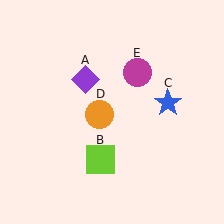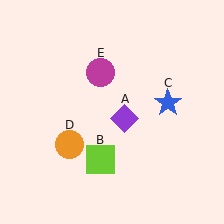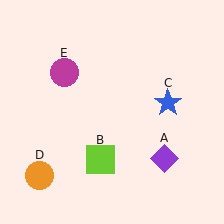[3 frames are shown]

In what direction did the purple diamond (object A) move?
The purple diamond (object A) moved down and to the right.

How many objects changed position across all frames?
3 objects changed position: purple diamond (object A), orange circle (object D), magenta circle (object E).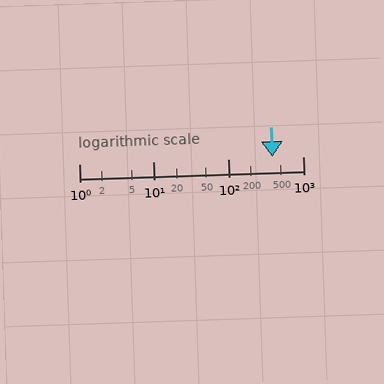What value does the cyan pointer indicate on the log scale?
The pointer indicates approximately 390.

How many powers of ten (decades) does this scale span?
The scale spans 3 decades, from 1 to 1000.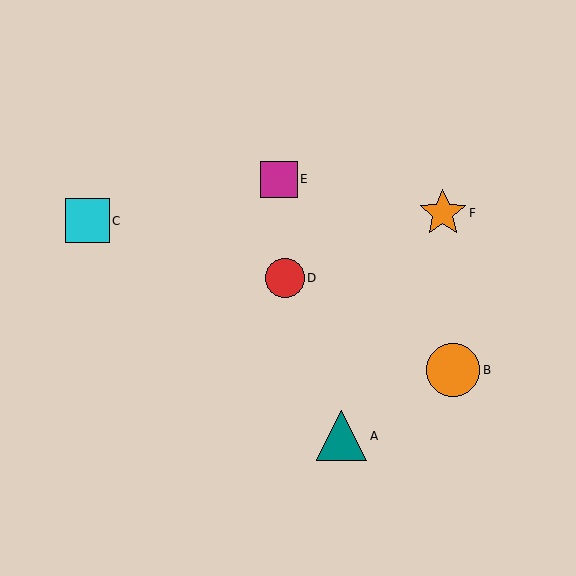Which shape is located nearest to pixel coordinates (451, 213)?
The orange star (labeled F) at (443, 213) is nearest to that location.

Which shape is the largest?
The orange circle (labeled B) is the largest.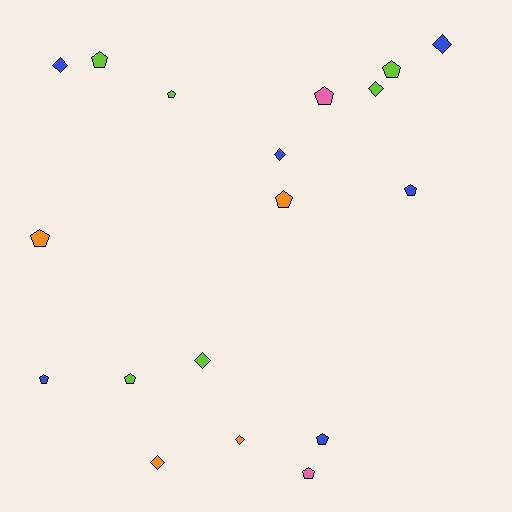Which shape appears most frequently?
Pentagon, with 11 objects.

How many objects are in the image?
There are 18 objects.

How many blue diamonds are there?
There are 3 blue diamonds.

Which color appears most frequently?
Lime, with 6 objects.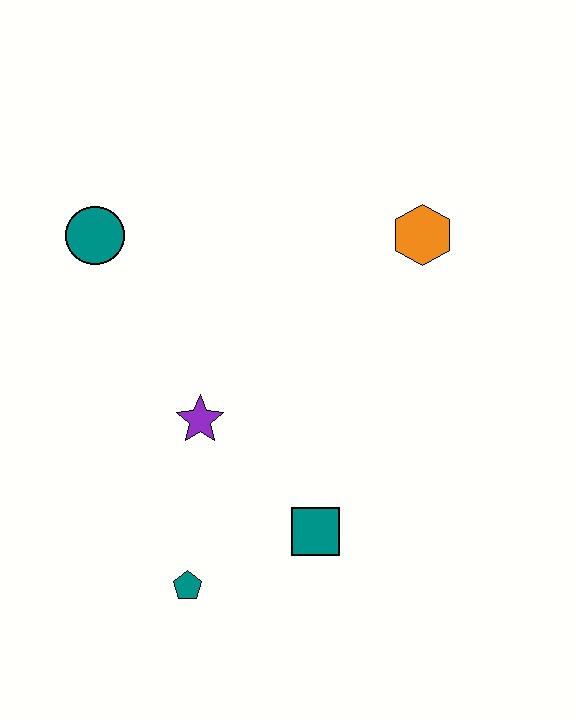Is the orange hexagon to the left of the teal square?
No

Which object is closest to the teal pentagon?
The teal square is closest to the teal pentagon.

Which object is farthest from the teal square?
The teal circle is farthest from the teal square.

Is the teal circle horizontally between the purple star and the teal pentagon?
No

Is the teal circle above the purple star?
Yes